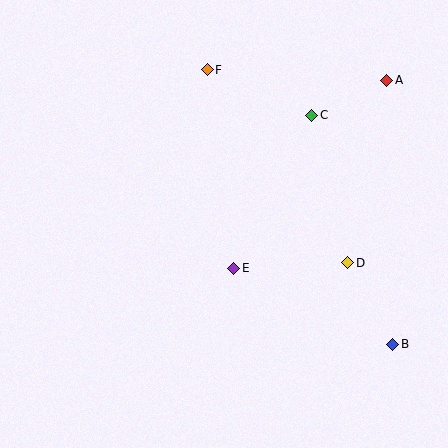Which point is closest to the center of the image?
Point E at (234, 268) is closest to the center.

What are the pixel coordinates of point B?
Point B is at (393, 344).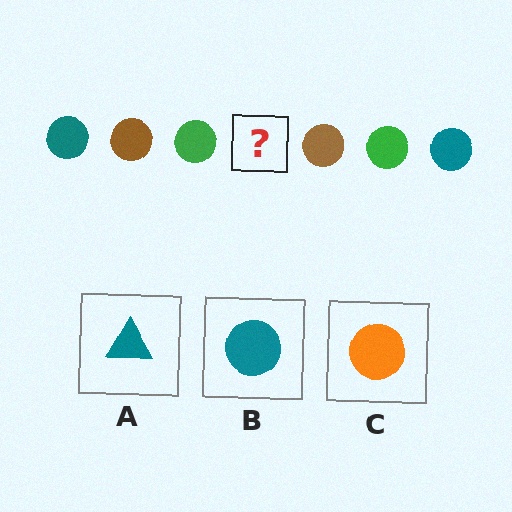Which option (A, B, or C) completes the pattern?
B.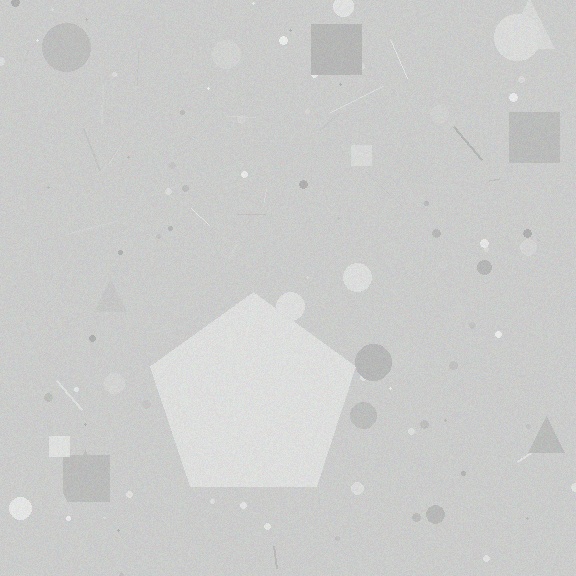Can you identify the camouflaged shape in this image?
The camouflaged shape is a pentagon.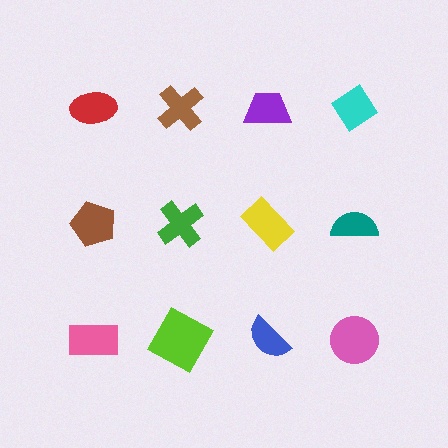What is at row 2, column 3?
A yellow rectangle.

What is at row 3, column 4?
A pink circle.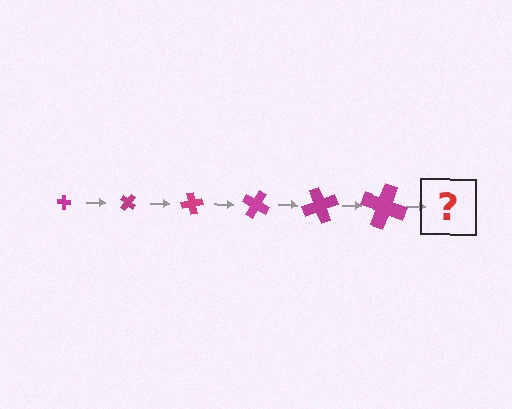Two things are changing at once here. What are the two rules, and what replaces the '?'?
The two rules are that the cross grows larger each step and it rotates 40 degrees each step. The '?' should be a cross, larger than the previous one and rotated 240 degrees from the start.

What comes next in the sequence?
The next element should be a cross, larger than the previous one and rotated 240 degrees from the start.